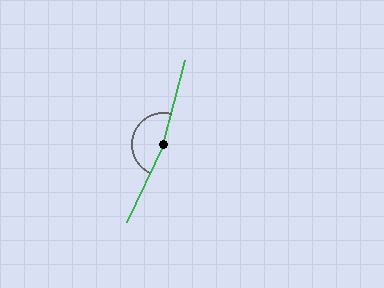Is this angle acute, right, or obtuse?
It is obtuse.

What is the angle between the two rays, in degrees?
Approximately 169 degrees.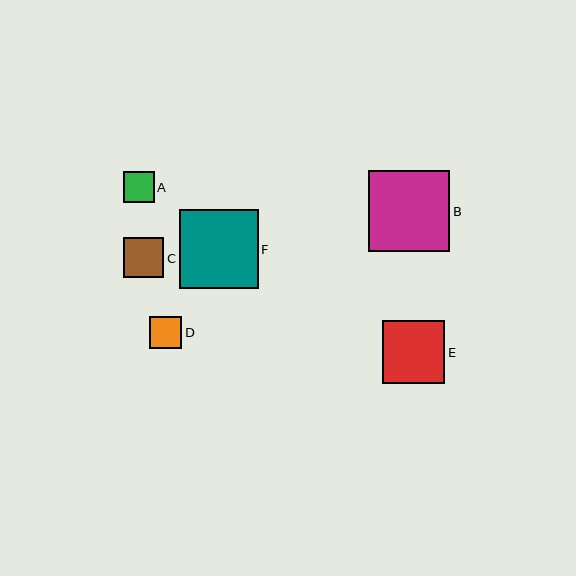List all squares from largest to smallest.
From largest to smallest: B, F, E, C, D, A.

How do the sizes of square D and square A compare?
Square D and square A are approximately the same size.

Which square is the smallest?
Square A is the smallest with a size of approximately 30 pixels.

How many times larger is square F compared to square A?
Square F is approximately 2.6 times the size of square A.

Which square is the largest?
Square B is the largest with a size of approximately 81 pixels.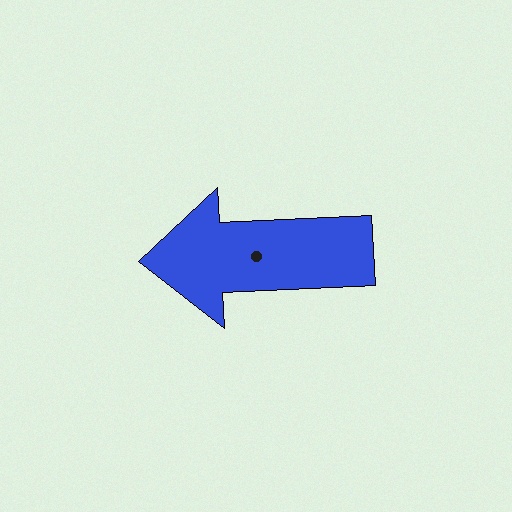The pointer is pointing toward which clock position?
Roughly 9 o'clock.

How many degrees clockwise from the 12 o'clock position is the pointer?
Approximately 267 degrees.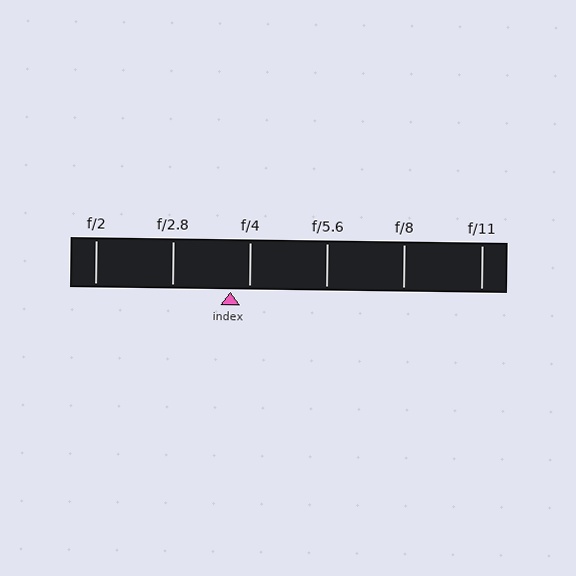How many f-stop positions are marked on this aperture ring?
There are 6 f-stop positions marked.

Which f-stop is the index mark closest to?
The index mark is closest to f/4.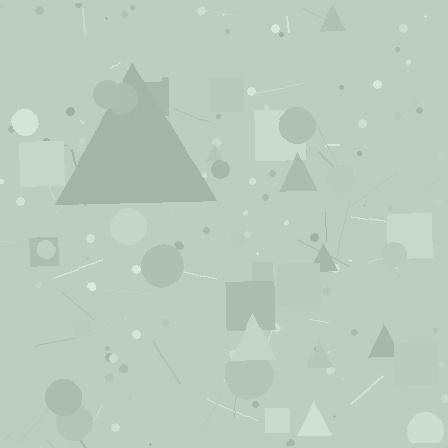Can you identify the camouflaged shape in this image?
The camouflaged shape is a triangle.